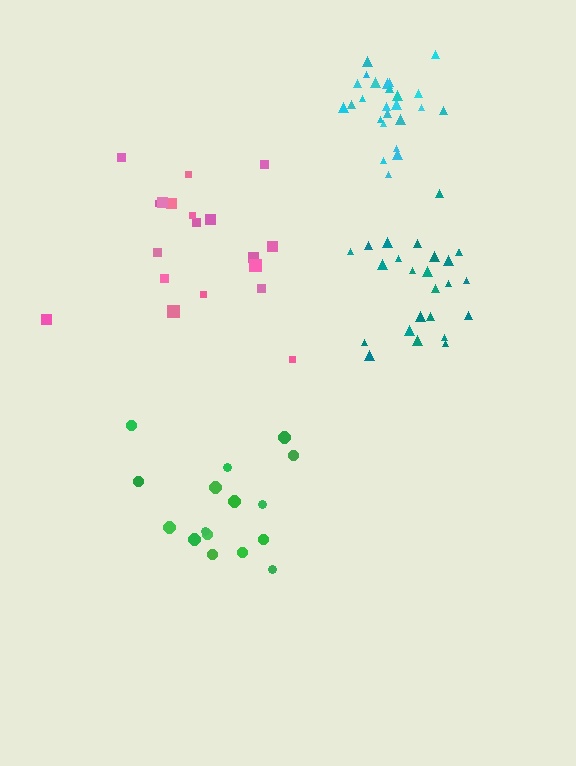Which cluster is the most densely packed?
Cyan.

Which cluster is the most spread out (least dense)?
Pink.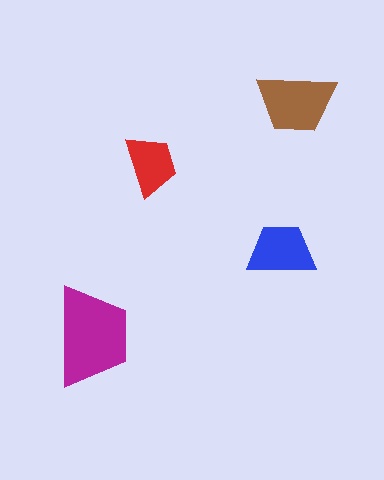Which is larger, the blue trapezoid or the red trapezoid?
The blue one.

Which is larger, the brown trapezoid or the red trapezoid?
The brown one.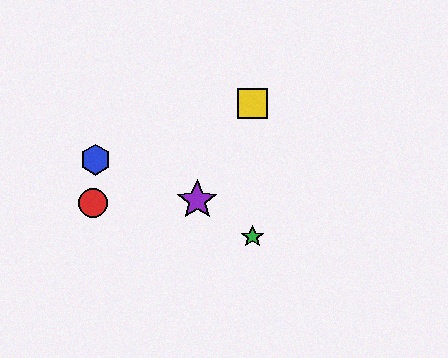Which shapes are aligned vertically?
The green star, the yellow square are aligned vertically.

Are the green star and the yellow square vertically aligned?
Yes, both are at x≈252.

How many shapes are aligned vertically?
2 shapes (the green star, the yellow square) are aligned vertically.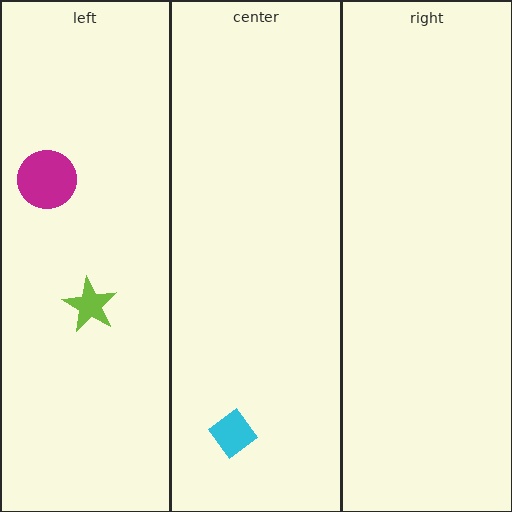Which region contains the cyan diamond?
The center region.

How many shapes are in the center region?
1.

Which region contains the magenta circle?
The left region.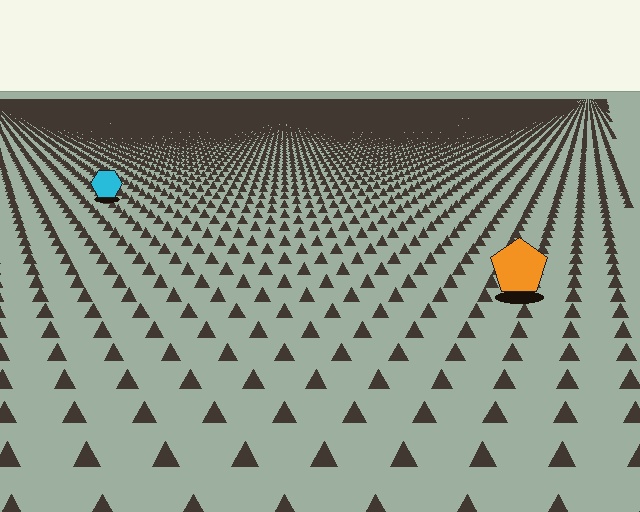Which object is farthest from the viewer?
The cyan hexagon is farthest from the viewer. It appears smaller and the ground texture around it is denser.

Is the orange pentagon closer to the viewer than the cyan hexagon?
Yes. The orange pentagon is closer — you can tell from the texture gradient: the ground texture is coarser near it.